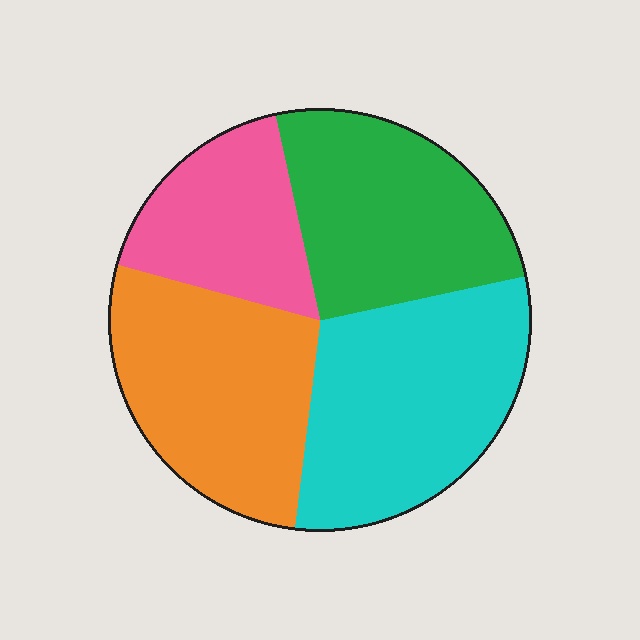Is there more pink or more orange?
Orange.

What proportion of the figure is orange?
Orange covers about 25% of the figure.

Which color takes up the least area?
Pink, at roughly 15%.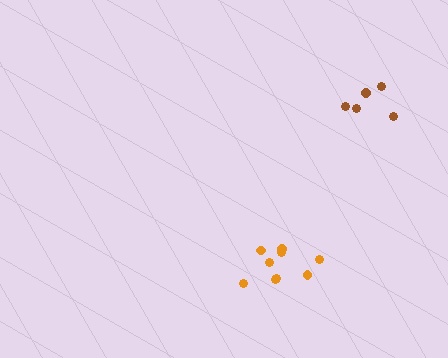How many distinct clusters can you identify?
There are 2 distinct clusters.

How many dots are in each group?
Group 1: 5 dots, Group 2: 9 dots (14 total).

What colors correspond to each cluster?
The clusters are colored: brown, orange.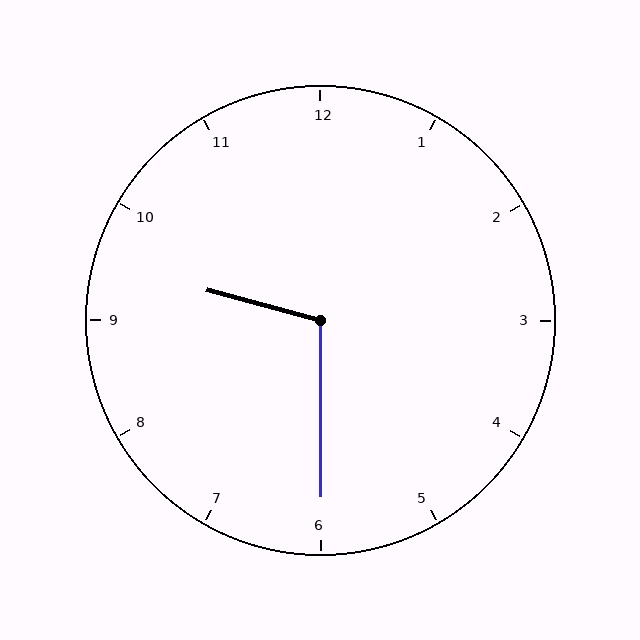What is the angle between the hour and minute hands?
Approximately 105 degrees.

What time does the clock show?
9:30.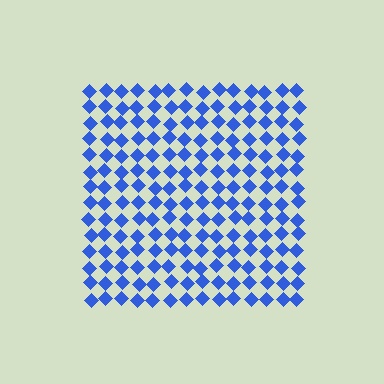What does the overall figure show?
The overall figure shows a square.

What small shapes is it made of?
It is made of small diamonds.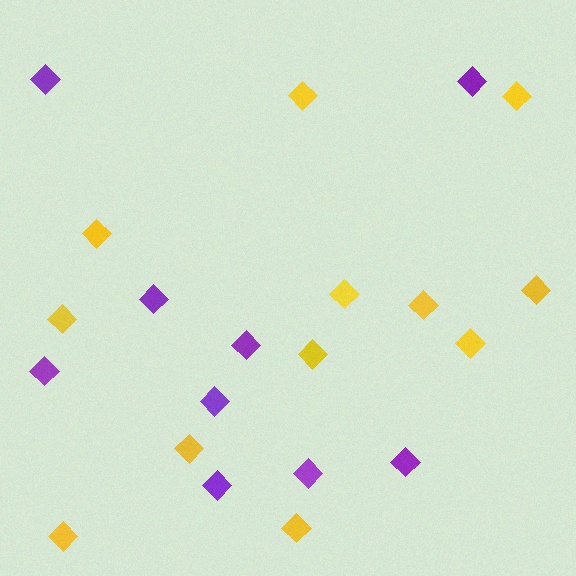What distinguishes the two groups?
There are 2 groups: one group of purple diamonds (9) and one group of yellow diamonds (12).